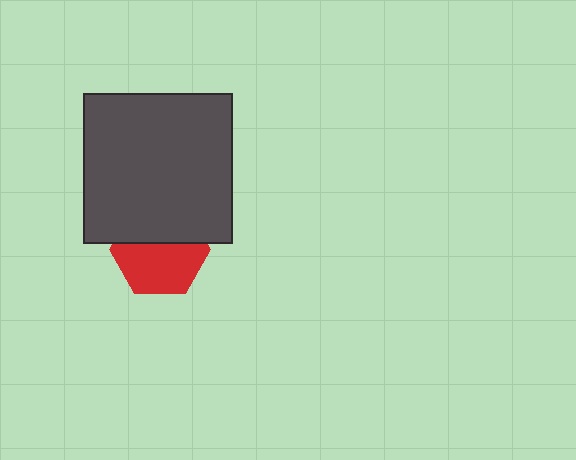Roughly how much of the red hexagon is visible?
About half of it is visible (roughly 59%).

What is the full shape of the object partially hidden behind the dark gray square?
The partially hidden object is a red hexagon.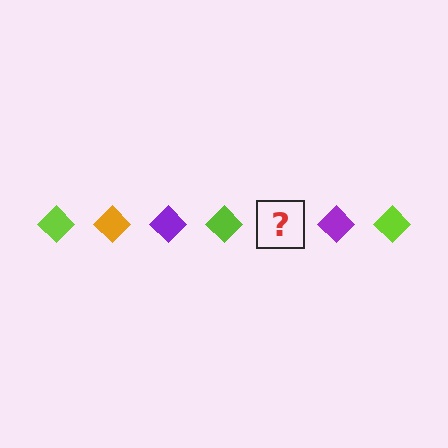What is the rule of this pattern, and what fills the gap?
The rule is that the pattern cycles through lime, orange, purple diamonds. The gap should be filled with an orange diamond.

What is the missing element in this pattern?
The missing element is an orange diamond.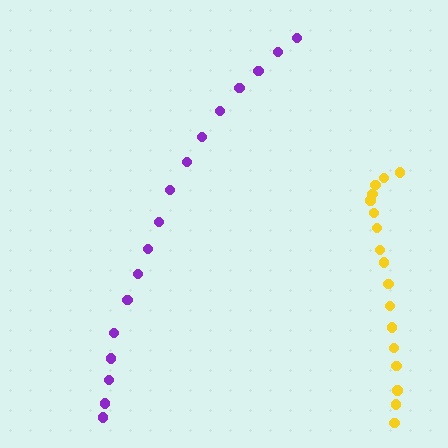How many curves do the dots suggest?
There are 2 distinct paths.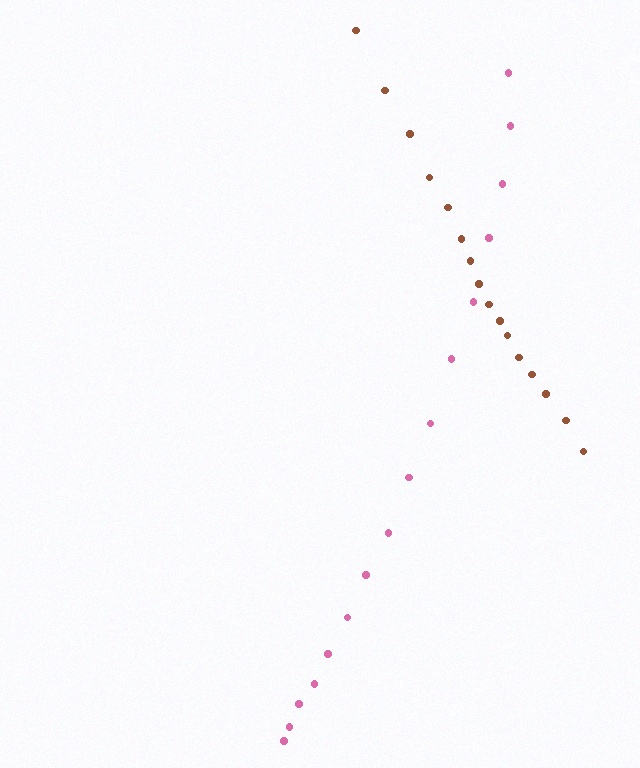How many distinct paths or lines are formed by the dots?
There are 2 distinct paths.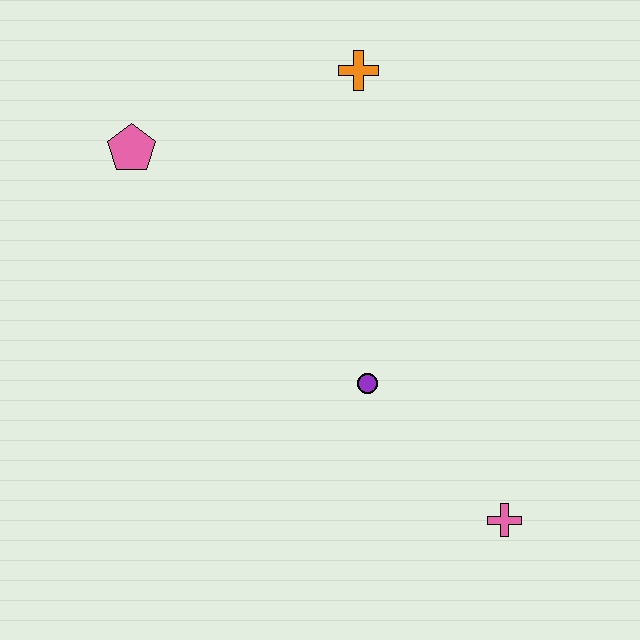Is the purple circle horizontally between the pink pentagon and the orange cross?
No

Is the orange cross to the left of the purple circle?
Yes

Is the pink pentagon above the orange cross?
No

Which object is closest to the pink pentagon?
The orange cross is closest to the pink pentagon.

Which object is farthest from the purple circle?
The pink pentagon is farthest from the purple circle.